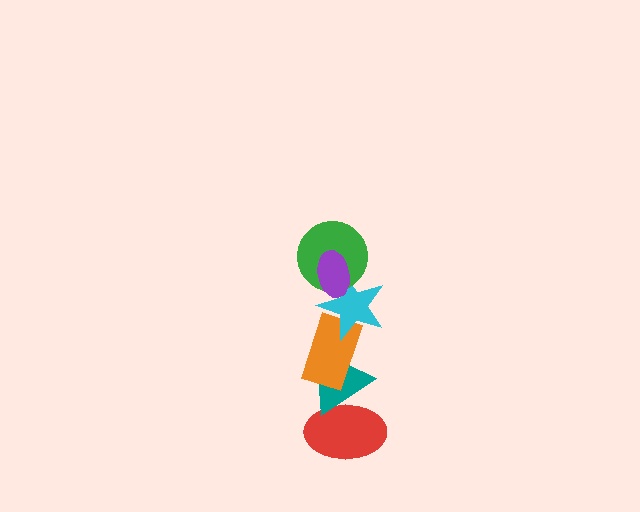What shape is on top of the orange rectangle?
The cyan star is on top of the orange rectangle.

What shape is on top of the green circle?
The purple ellipse is on top of the green circle.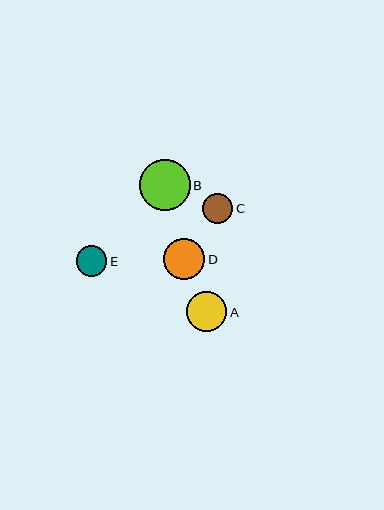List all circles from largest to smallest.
From largest to smallest: B, D, A, C, E.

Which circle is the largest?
Circle B is the largest with a size of approximately 50 pixels.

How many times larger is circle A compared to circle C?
Circle A is approximately 1.3 times the size of circle C.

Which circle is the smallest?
Circle E is the smallest with a size of approximately 30 pixels.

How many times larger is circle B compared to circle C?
Circle B is approximately 1.7 times the size of circle C.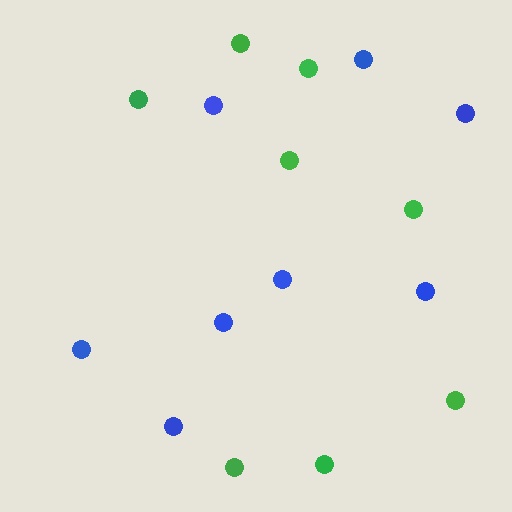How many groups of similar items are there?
There are 2 groups: one group of green circles (8) and one group of blue circles (8).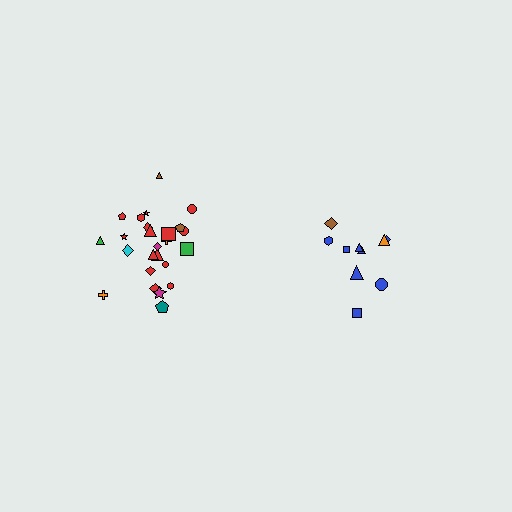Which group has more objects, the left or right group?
The left group.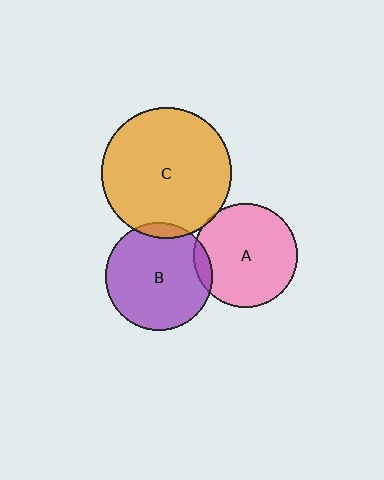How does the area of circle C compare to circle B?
Approximately 1.5 times.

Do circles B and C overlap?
Yes.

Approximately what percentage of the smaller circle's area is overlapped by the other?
Approximately 5%.